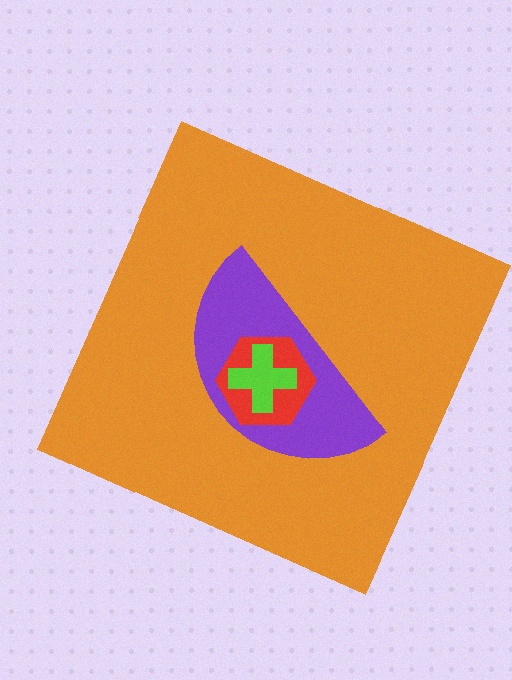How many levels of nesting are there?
4.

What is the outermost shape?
The orange square.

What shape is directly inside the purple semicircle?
The red hexagon.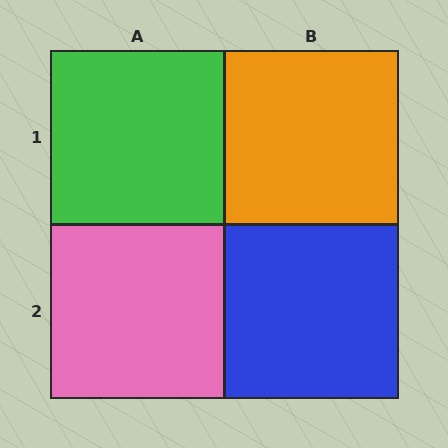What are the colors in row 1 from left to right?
Green, orange.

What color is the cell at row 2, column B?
Blue.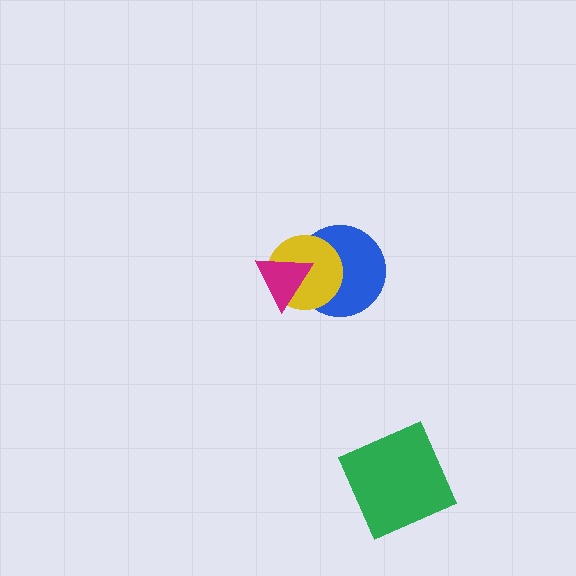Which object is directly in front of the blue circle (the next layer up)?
The yellow circle is directly in front of the blue circle.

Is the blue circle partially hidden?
Yes, it is partially covered by another shape.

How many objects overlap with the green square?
0 objects overlap with the green square.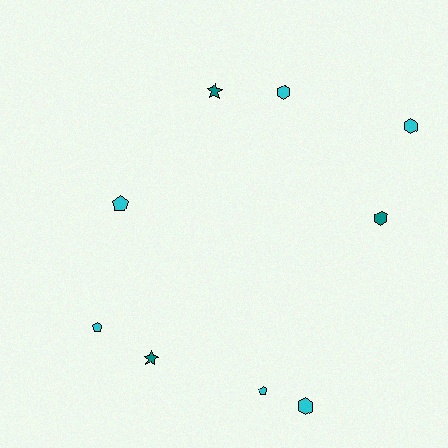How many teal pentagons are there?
There are no teal pentagons.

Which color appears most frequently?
Cyan, with 6 objects.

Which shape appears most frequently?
Hexagon, with 4 objects.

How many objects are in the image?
There are 9 objects.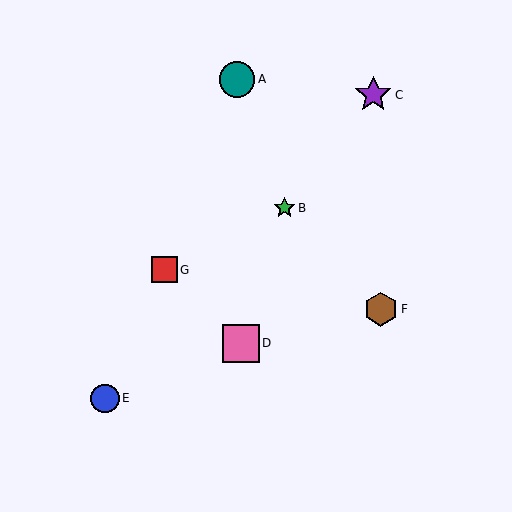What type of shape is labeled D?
Shape D is a pink square.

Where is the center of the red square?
The center of the red square is at (164, 270).